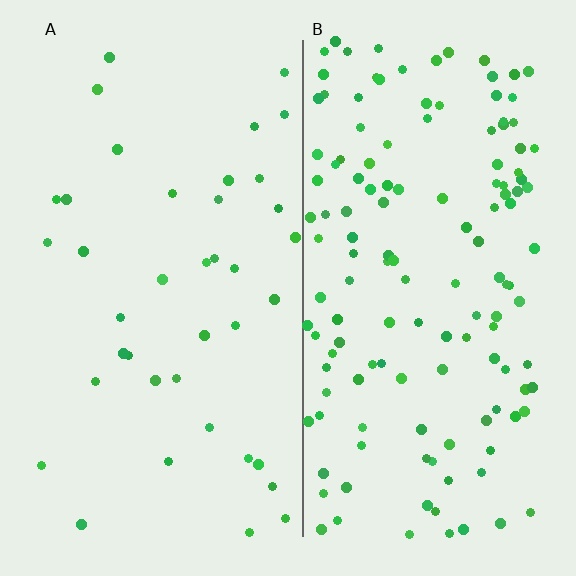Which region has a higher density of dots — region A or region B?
B (the right).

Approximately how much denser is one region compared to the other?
Approximately 3.6× — region B over region A.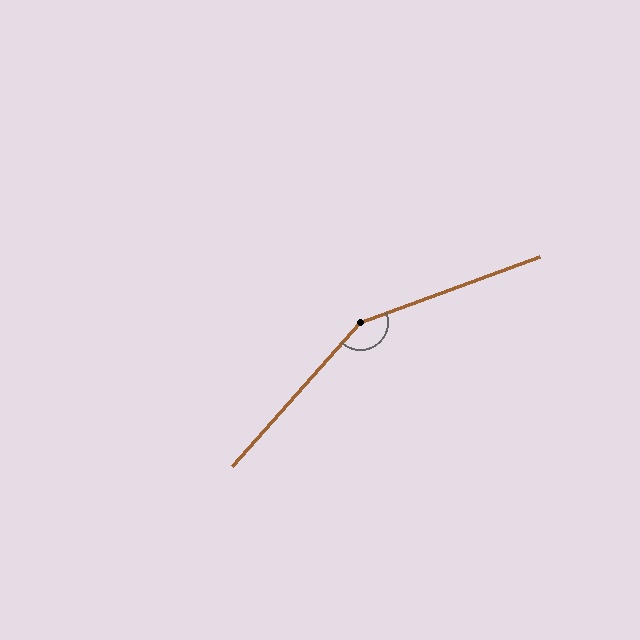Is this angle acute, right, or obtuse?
It is obtuse.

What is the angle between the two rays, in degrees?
Approximately 152 degrees.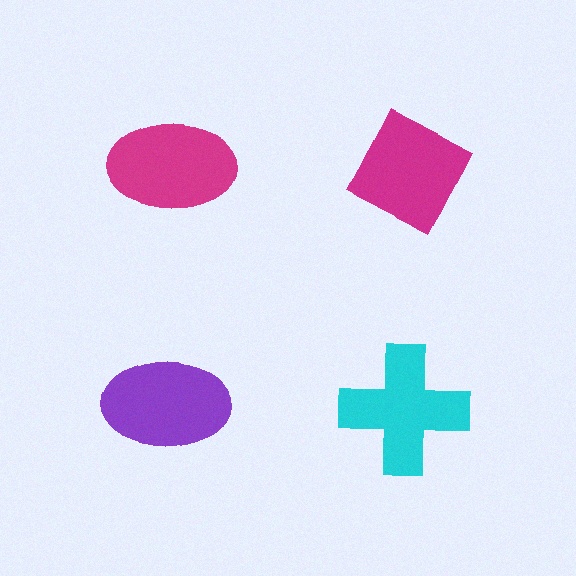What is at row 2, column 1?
A purple ellipse.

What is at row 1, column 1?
A magenta ellipse.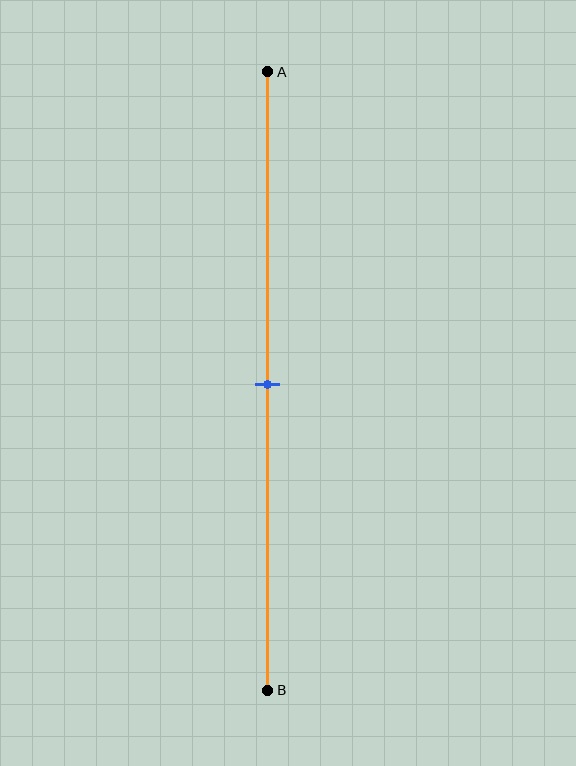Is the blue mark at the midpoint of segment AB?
Yes, the mark is approximately at the midpoint.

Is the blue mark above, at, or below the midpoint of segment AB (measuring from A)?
The blue mark is approximately at the midpoint of segment AB.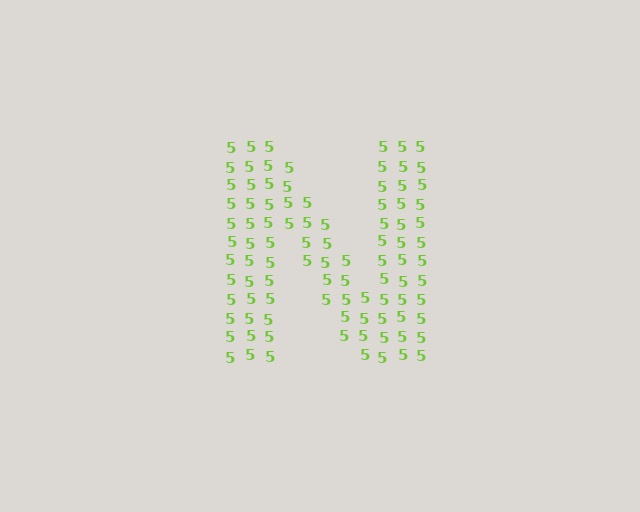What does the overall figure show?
The overall figure shows the letter N.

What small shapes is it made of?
It is made of small digit 5's.